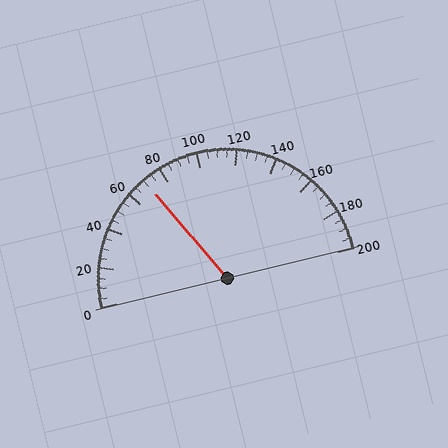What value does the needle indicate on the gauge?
The needle indicates approximately 70.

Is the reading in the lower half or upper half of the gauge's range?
The reading is in the lower half of the range (0 to 200).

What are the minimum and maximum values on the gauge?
The gauge ranges from 0 to 200.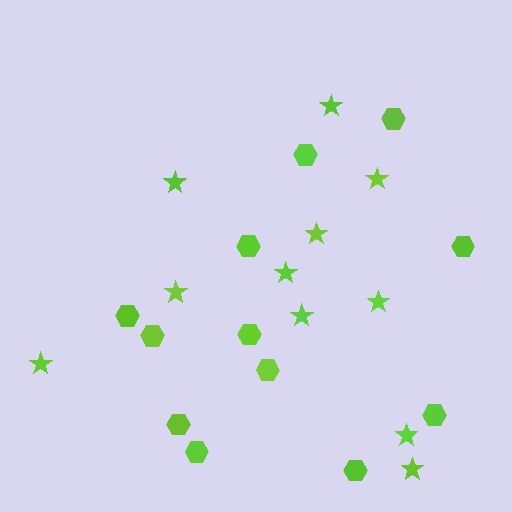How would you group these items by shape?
There are 2 groups: one group of hexagons (12) and one group of stars (11).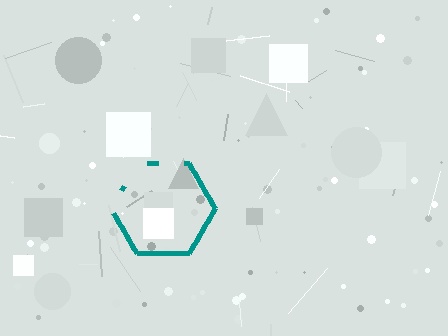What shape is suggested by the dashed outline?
The dashed outline suggests a hexagon.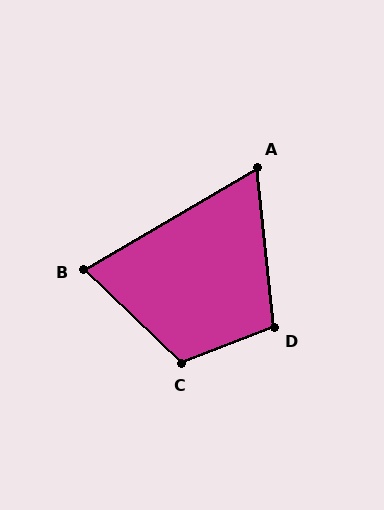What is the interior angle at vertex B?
Approximately 74 degrees (acute).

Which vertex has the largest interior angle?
C, at approximately 115 degrees.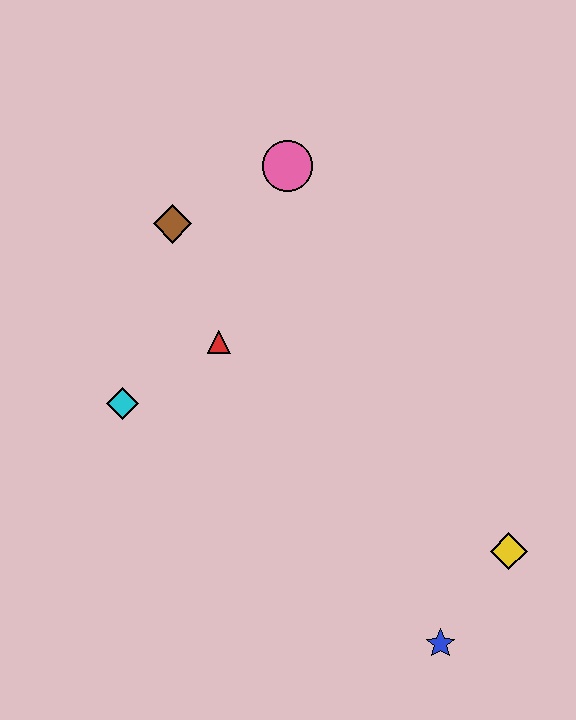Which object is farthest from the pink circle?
The blue star is farthest from the pink circle.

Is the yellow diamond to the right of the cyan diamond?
Yes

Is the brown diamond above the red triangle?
Yes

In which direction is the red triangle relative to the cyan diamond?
The red triangle is to the right of the cyan diamond.